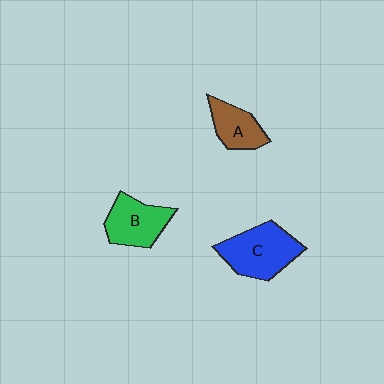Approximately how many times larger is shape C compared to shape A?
Approximately 1.6 times.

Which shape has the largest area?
Shape C (blue).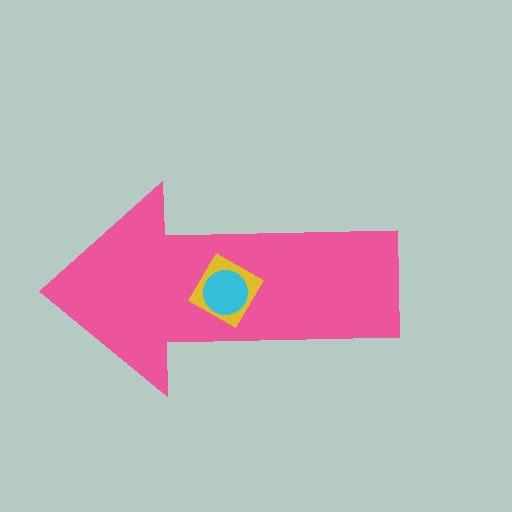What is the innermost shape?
The cyan circle.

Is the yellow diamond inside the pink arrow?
Yes.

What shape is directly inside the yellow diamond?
The cyan circle.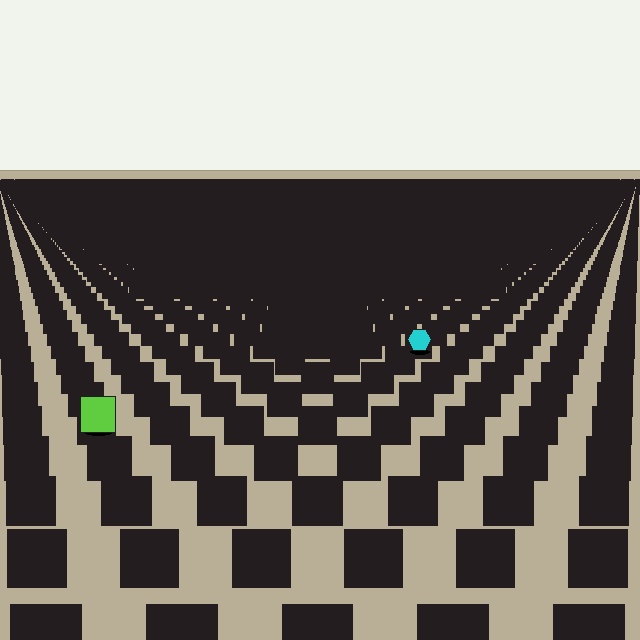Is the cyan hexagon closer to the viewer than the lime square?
No. The lime square is closer — you can tell from the texture gradient: the ground texture is coarser near it.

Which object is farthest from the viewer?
The cyan hexagon is farthest from the viewer. It appears smaller and the ground texture around it is denser.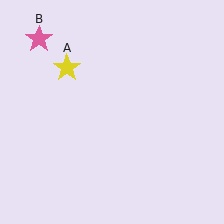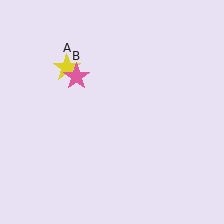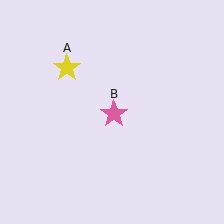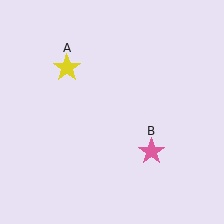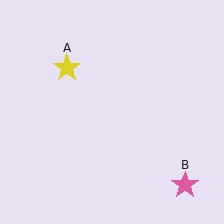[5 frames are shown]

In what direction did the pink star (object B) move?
The pink star (object B) moved down and to the right.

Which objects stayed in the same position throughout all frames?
Yellow star (object A) remained stationary.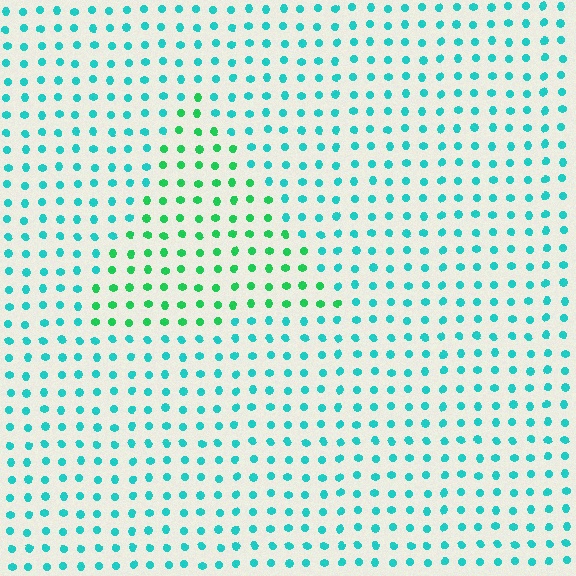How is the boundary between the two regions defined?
The boundary is defined purely by a slight shift in hue (about 39 degrees). Spacing, size, and orientation are identical on both sides.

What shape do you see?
I see a triangle.